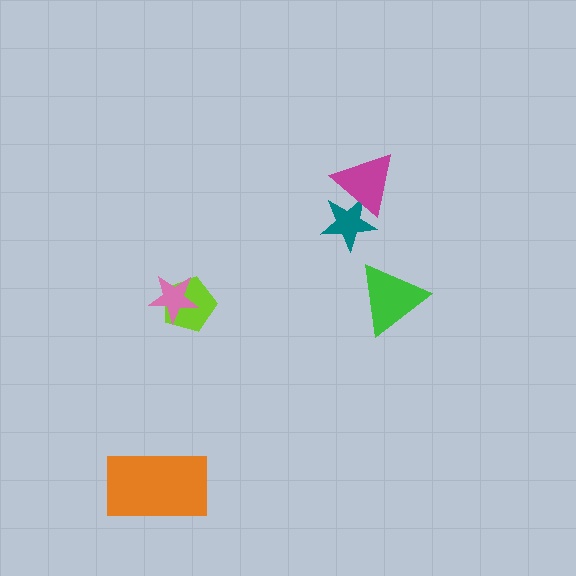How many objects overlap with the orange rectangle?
0 objects overlap with the orange rectangle.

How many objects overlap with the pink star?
1 object overlaps with the pink star.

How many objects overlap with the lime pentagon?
1 object overlaps with the lime pentagon.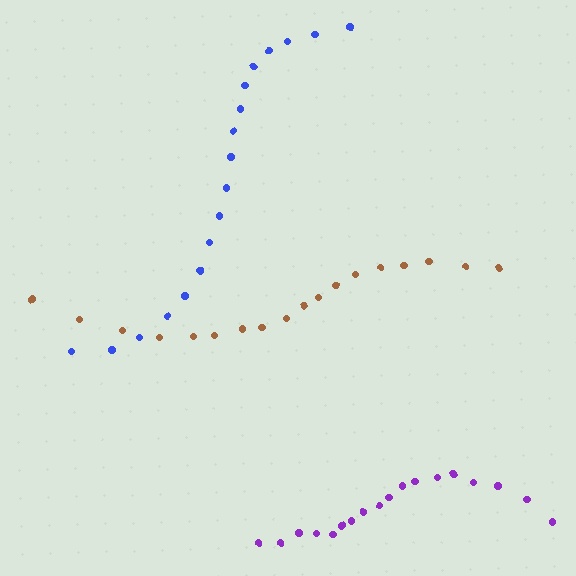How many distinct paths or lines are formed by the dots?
There are 3 distinct paths.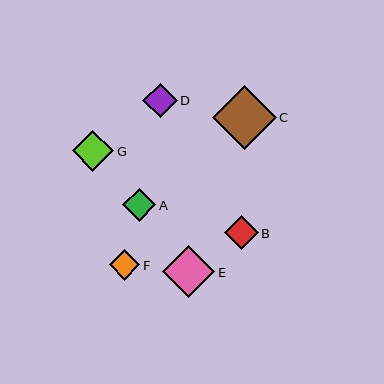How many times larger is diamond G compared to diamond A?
Diamond G is approximately 1.2 times the size of diamond A.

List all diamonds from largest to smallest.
From largest to smallest: C, E, G, D, B, A, F.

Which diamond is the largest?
Diamond C is the largest with a size of approximately 64 pixels.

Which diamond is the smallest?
Diamond F is the smallest with a size of approximately 31 pixels.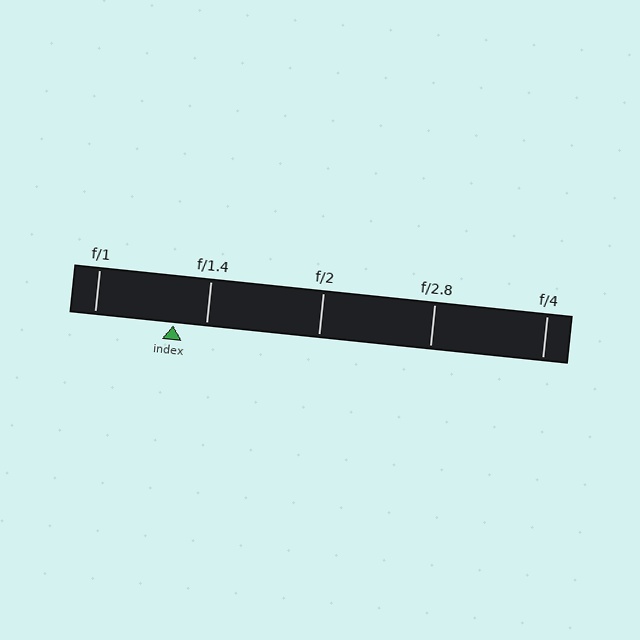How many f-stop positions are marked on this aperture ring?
There are 5 f-stop positions marked.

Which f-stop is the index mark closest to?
The index mark is closest to f/1.4.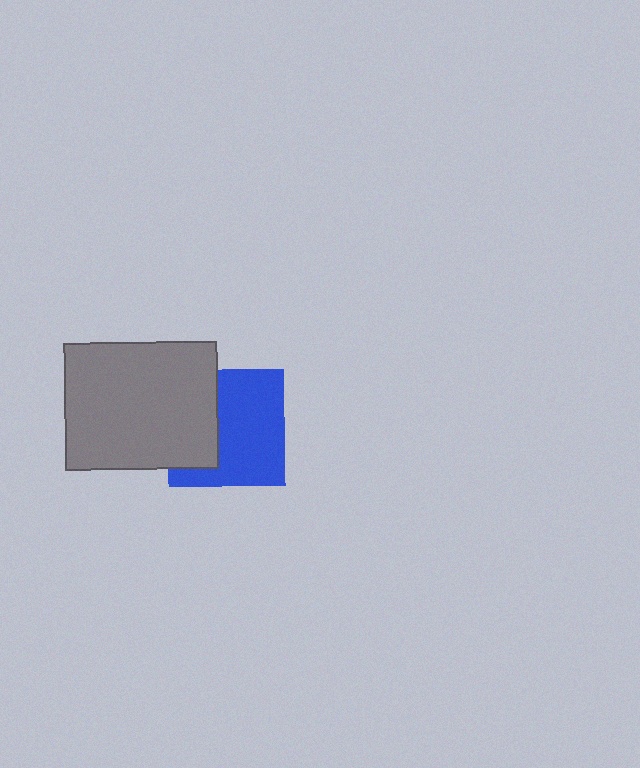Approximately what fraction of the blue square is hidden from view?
Roughly 37% of the blue square is hidden behind the gray rectangle.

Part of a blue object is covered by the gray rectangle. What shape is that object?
It is a square.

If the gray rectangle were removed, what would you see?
You would see the complete blue square.